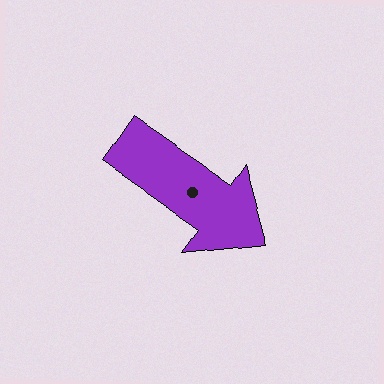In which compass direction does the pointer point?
Southeast.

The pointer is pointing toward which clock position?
Roughly 4 o'clock.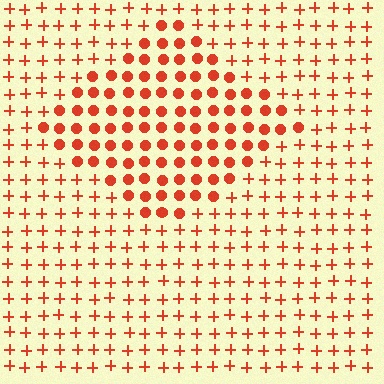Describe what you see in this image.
The image is filled with small red elements arranged in a uniform grid. A diamond-shaped region contains circles, while the surrounding area contains plus signs. The boundary is defined purely by the change in element shape.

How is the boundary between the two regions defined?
The boundary is defined by a change in element shape: circles inside vs. plus signs outside. All elements share the same color and spacing.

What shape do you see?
I see a diamond.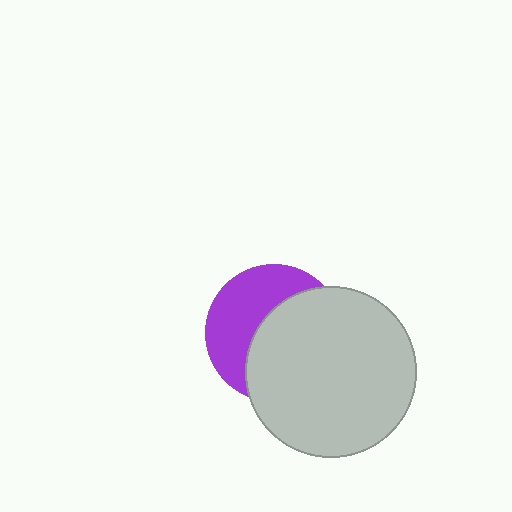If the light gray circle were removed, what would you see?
You would see the complete purple circle.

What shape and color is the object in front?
The object in front is a light gray circle.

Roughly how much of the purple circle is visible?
A small part of it is visible (roughly 44%).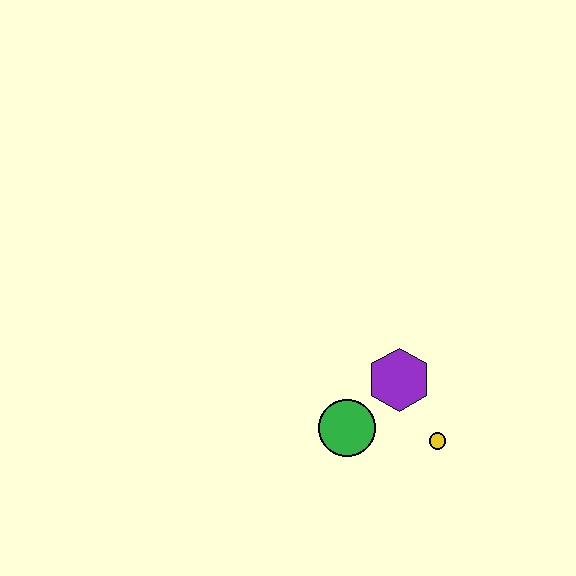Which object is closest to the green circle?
The purple hexagon is closest to the green circle.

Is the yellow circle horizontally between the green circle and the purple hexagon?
No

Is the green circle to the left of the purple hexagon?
Yes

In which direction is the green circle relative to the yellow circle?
The green circle is to the left of the yellow circle.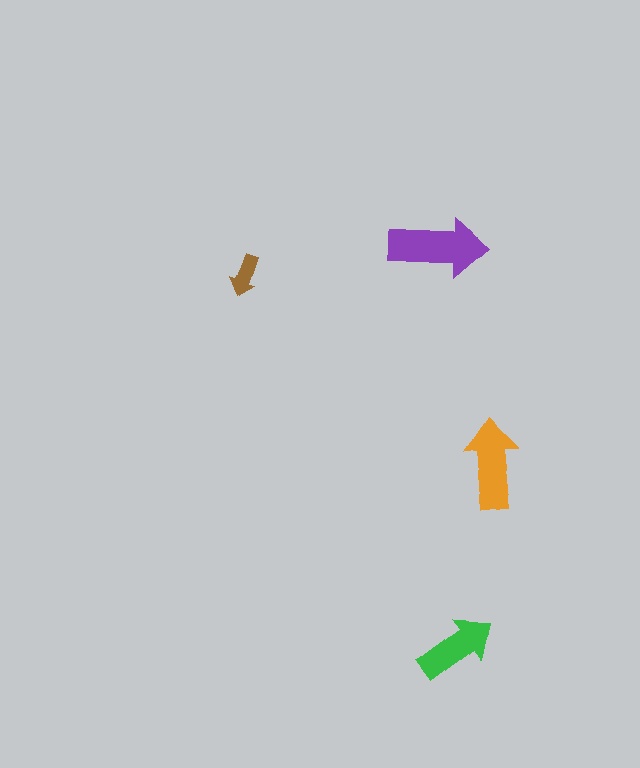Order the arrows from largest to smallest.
the purple one, the orange one, the green one, the brown one.